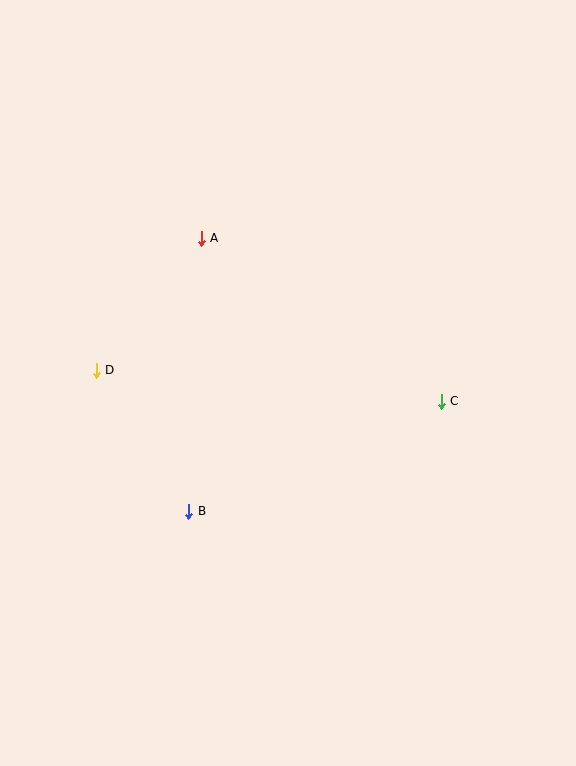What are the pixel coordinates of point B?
Point B is at (189, 511).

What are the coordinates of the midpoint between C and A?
The midpoint between C and A is at (321, 320).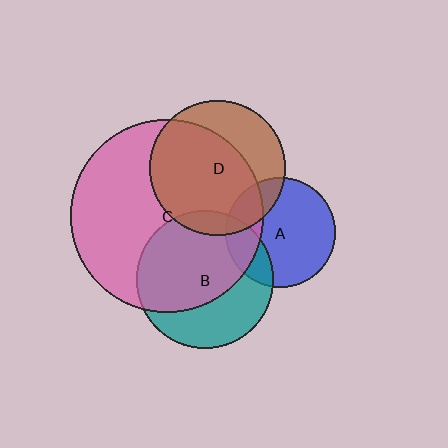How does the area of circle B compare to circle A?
Approximately 1.5 times.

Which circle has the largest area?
Circle C (pink).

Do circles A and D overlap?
Yes.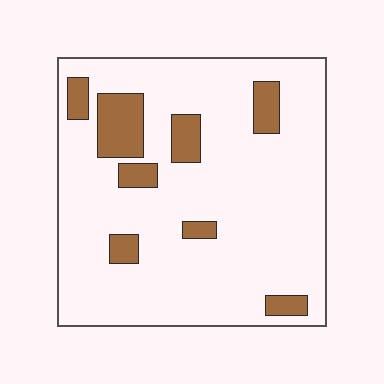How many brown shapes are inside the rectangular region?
8.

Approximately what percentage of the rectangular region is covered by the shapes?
Approximately 15%.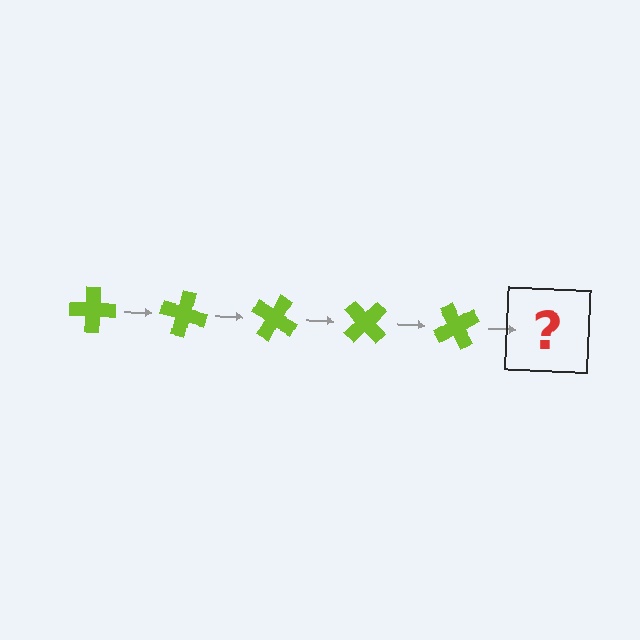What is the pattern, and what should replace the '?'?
The pattern is that the cross rotates 15 degrees each step. The '?' should be a lime cross rotated 75 degrees.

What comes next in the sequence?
The next element should be a lime cross rotated 75 degrees.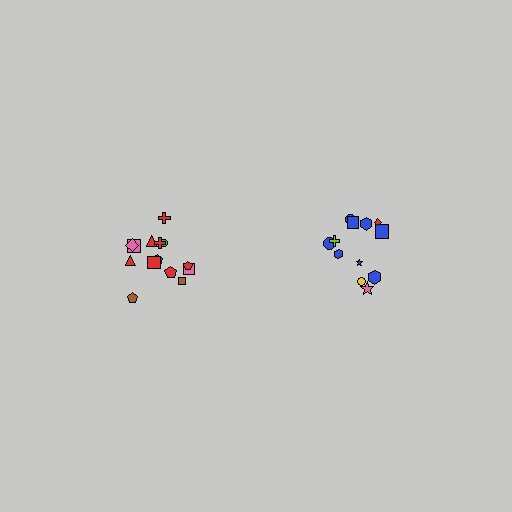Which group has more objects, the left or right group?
The left group.